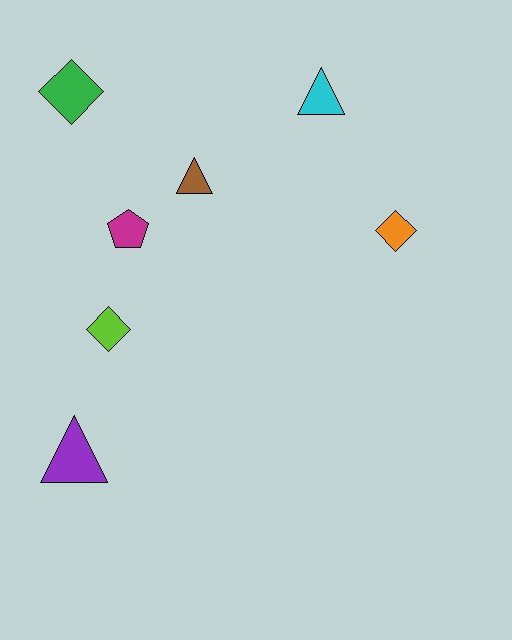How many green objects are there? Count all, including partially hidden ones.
There is 1 green object.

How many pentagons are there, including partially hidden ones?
There is 1 pentagon.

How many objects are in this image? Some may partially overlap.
There are 7 objects.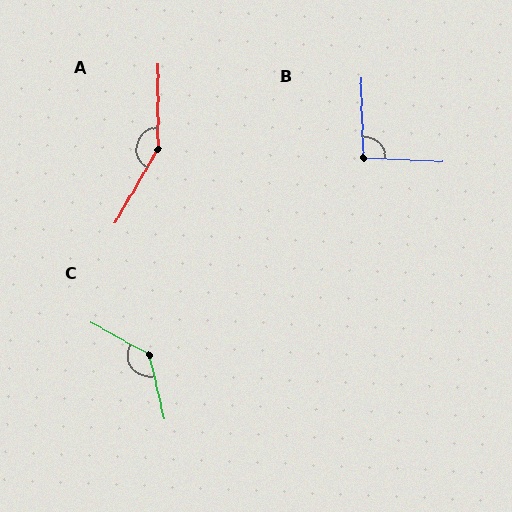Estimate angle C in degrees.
Approximately 131 degrees.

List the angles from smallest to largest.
B (94°), C (131°), A (151°).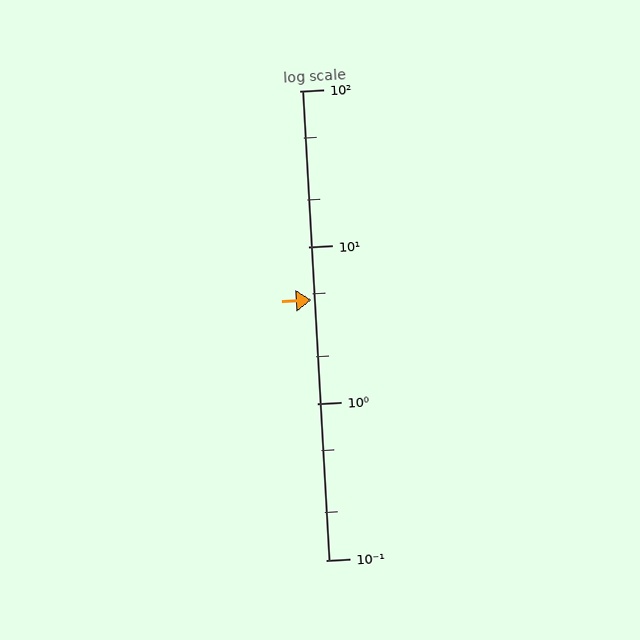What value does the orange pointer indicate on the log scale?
The pointer indicates approximately 4.6.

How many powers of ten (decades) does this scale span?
The scale spans 3 decades, from 0.1 to 100.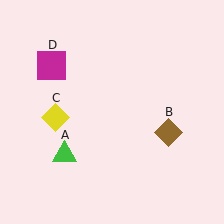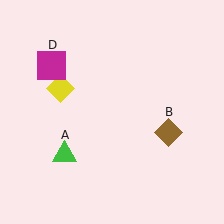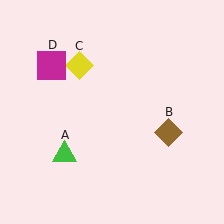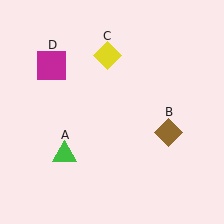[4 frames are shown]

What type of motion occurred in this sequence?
The yellow diamond (object C) rotated clockwise around the center of the scene.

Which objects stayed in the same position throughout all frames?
Green triangle (object A) and brown diamond (object B) and magenta square (object D) remained stationary.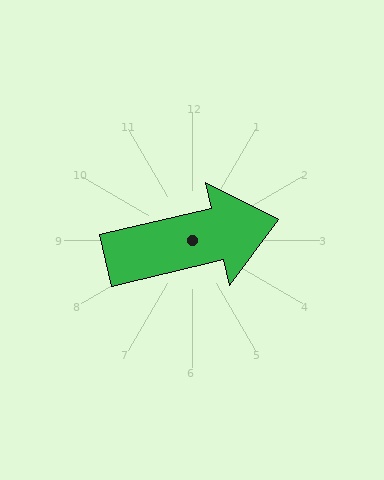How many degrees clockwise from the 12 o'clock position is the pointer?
Approximately 77 degrees.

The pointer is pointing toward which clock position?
Roughly 3 o'clock.